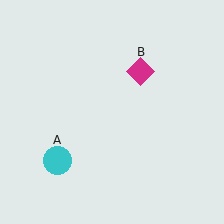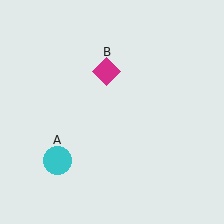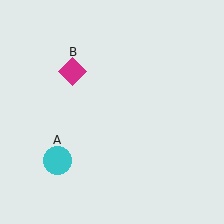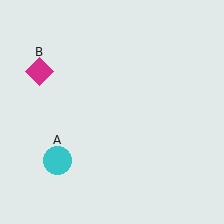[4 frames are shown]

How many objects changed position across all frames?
1 object changed position: magenta diamond (object B).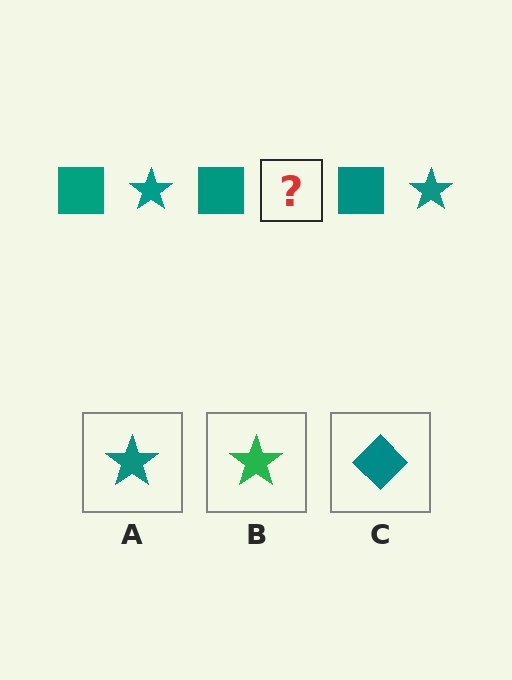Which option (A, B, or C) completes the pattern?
A.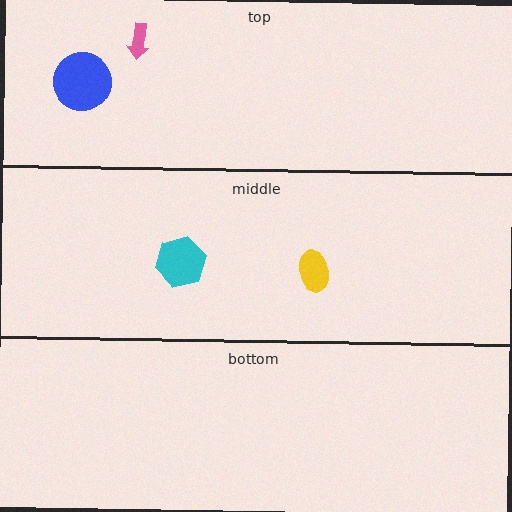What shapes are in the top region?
The blue circle, the pink arrow.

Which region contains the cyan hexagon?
The middle region.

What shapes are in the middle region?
The yellow ellipse, the cyan hexagon.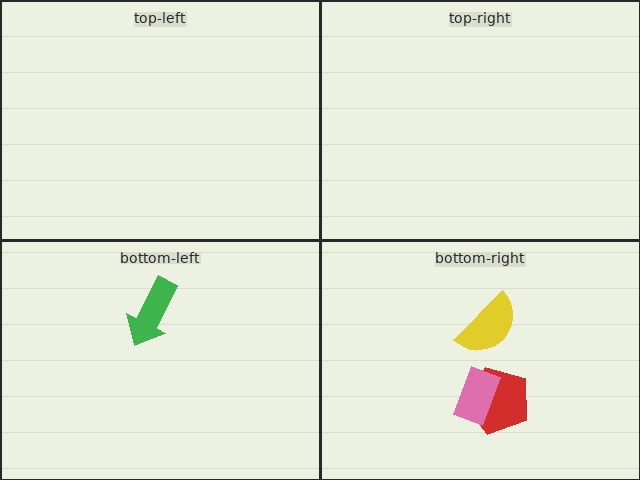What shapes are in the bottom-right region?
The red pentagon, the yellow semicircle, the pink rectangle.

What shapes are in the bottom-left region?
The green arrow.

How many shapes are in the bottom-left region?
1.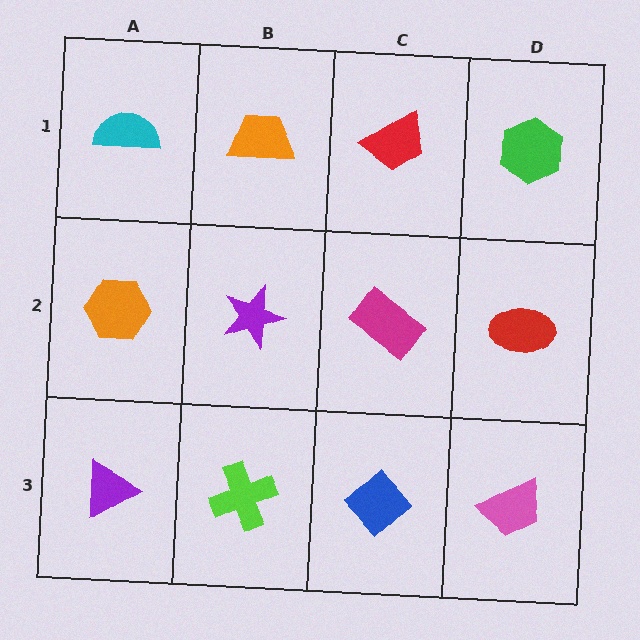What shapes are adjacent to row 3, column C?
A magenta rectangle (row 2, column C), a lime cross (row 3, column B), a pink trapezoid (row 3, column D).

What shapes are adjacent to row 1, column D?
A red ellipse (row 2, column D), a red trapezoid (row 1, column C).